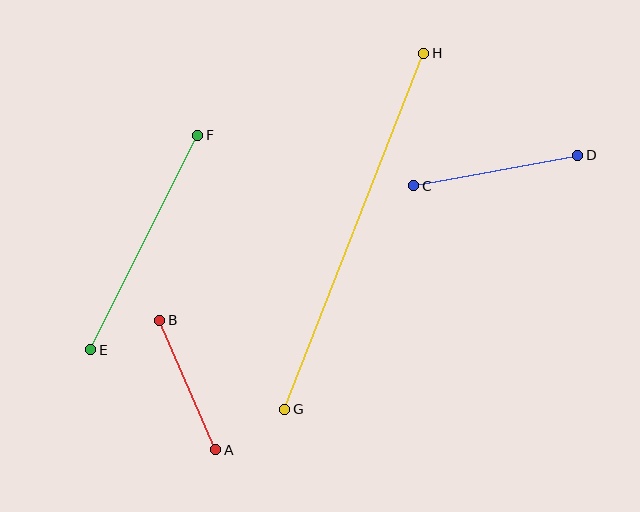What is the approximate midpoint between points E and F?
The midpoint is at approximately (144, 243) pixels.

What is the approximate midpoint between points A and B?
The midpoint is at approximately (188, 385) pixels.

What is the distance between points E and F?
The distance is approximately 240 pixels.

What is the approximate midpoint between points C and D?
The midpoint is at approximately (496, 171) pixels.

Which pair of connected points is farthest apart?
Points G and H are farthest apart.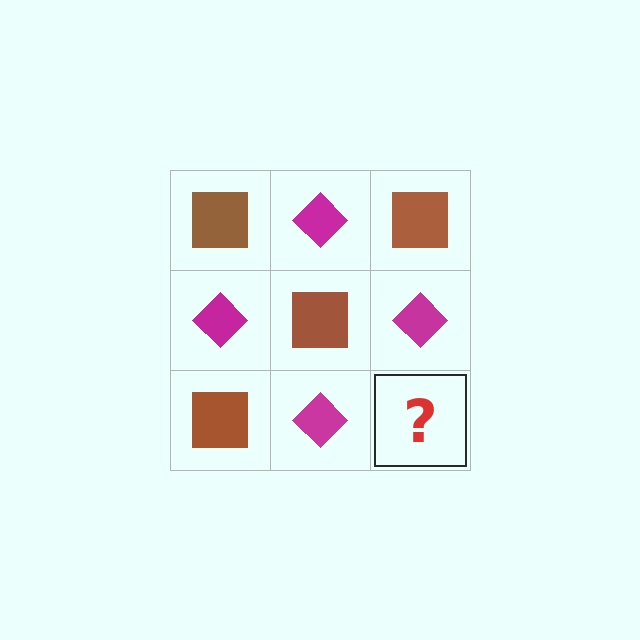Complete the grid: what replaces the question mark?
The question mark should be replaced with a brown square.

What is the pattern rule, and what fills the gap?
The rule is that it alternates brown square and magenta diamond in a checkerboard pattern. The gap should be filled with a brown square.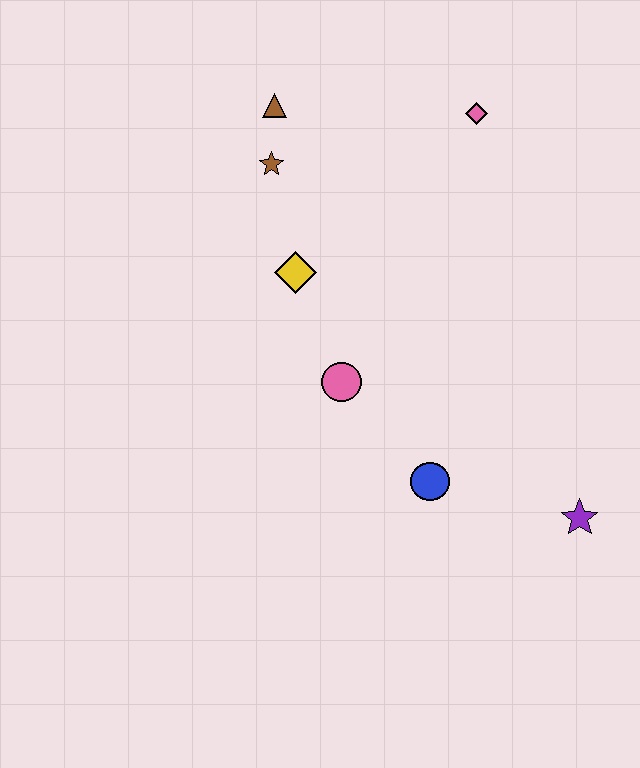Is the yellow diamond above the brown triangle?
No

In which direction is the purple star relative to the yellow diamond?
The purple star is to the right of the yellow diamond.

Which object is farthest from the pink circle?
The pink diamond is farthest from the pink circle.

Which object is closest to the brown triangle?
The brown star is closest to the brown triangle.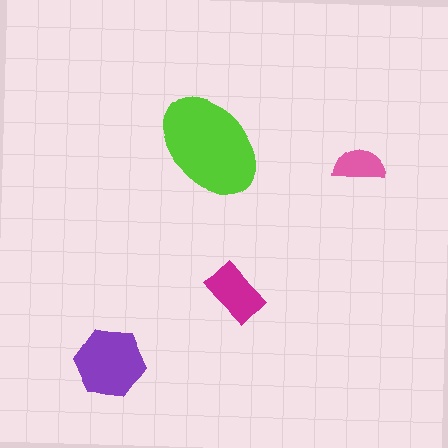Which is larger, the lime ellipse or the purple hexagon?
The lime ellipse.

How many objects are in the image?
There are 4 objects in the image.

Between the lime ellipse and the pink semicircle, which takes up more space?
The lime ellipse.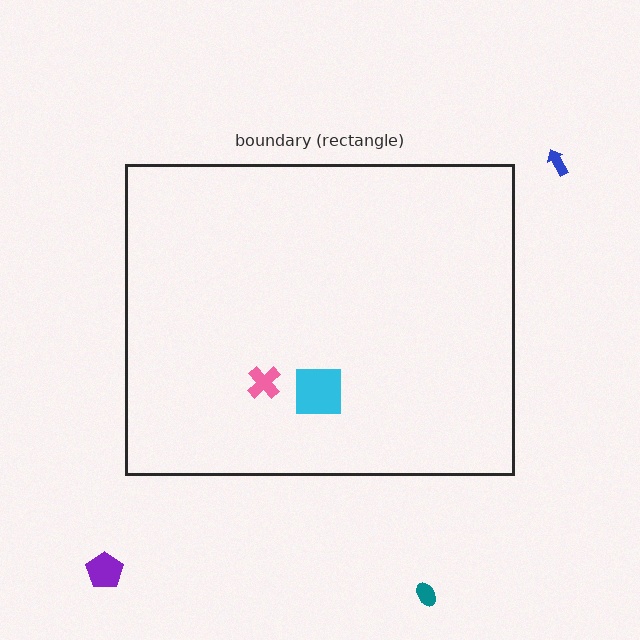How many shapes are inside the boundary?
2 inside, 3 outside.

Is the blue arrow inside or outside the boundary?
Outside.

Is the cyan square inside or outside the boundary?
Inside.